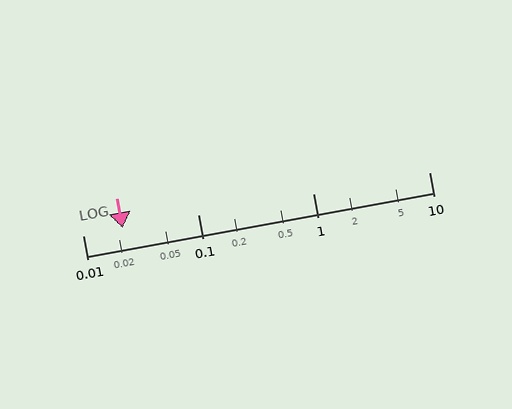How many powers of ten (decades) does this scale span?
The scale spans 3 decades, from 0.01 to 10.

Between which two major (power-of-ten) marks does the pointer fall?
The pointer is between 0.01 and 0.1.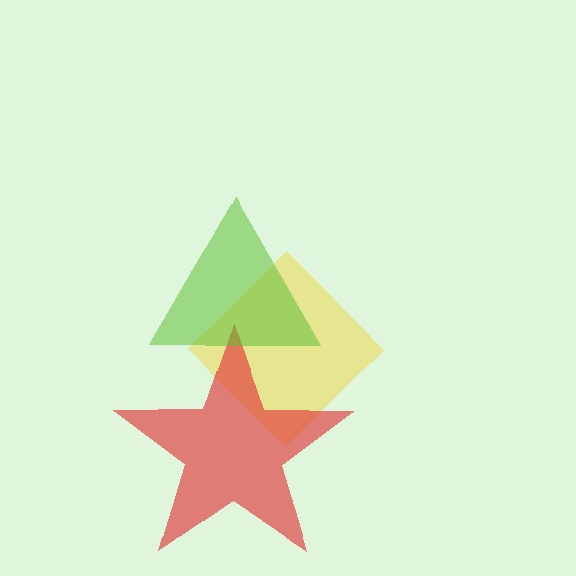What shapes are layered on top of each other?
The layered shapes are: a yellow diamond, a red star, a lime triangle.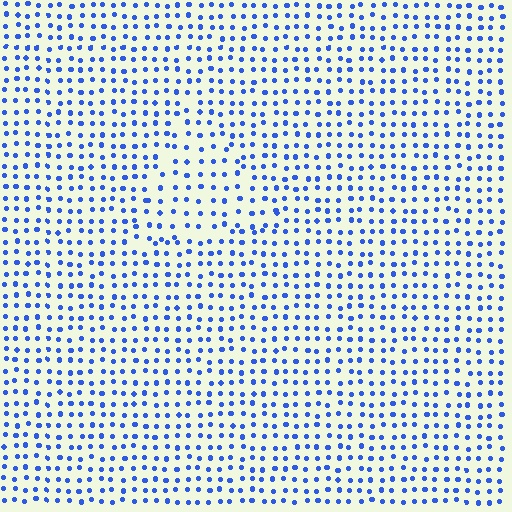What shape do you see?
I see a triangle.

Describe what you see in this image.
The image contains small blue elements arranged at two different densities. A triangle-shaped region is visible where the elements are less densely packed than the surrounding area.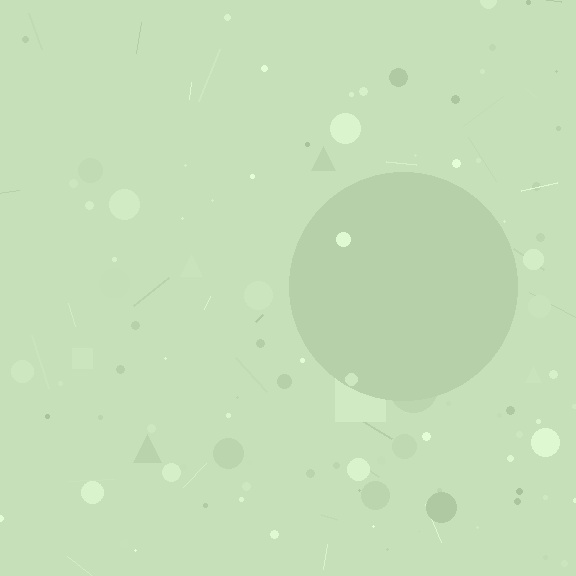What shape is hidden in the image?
A circle is hidden in the image.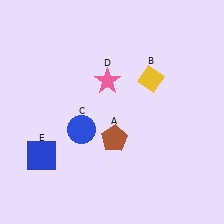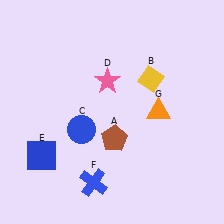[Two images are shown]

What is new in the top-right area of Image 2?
An orange triangle (G) was added in the top-right area of Image 2.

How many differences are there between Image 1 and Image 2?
There are 2 differences between the two images.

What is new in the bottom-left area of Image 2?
A blue cross (F) was added in the bottom-left area of Image 2.